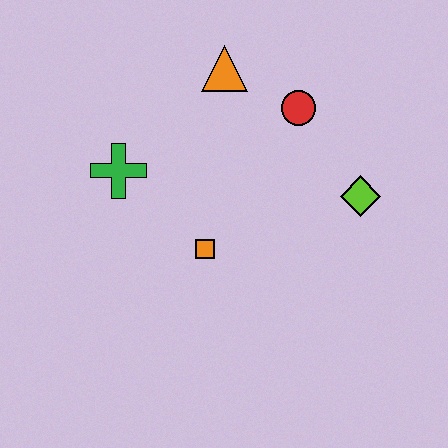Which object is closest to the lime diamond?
The red circle is closest to the lime diamond.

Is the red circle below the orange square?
No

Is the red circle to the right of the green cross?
Yes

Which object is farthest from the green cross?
The lime diamond is farthest from the green cross.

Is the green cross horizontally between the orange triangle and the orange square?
No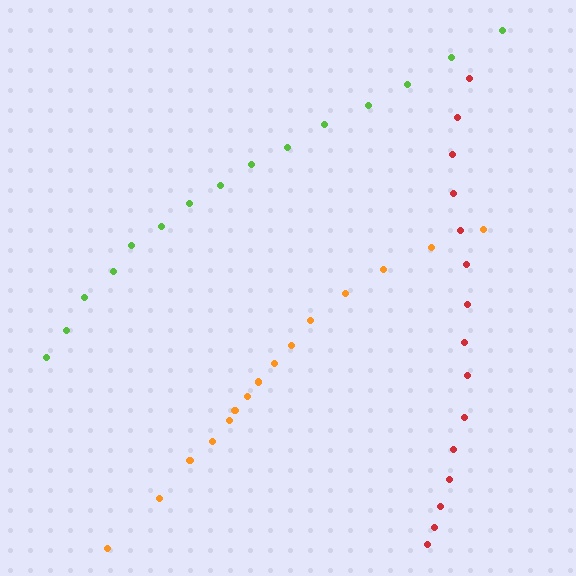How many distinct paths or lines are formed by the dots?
There are 3 distinct paths.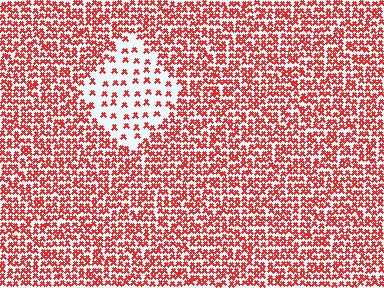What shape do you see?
I see a diamond.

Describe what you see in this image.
The image contains small red elements arranged at two different densities. A diamond-shaped region is visible where the elements are less densely packed than the surrounding area.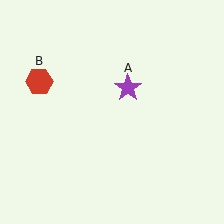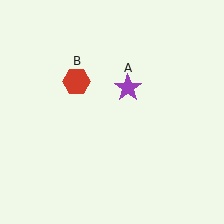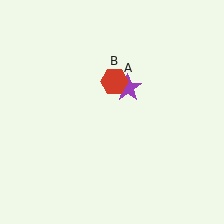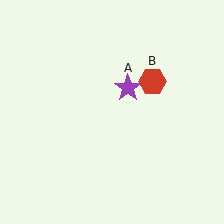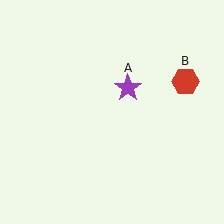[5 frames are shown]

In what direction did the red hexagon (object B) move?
The red hexagon (object B) moved right.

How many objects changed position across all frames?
1 object changed position: red hexagon (object B).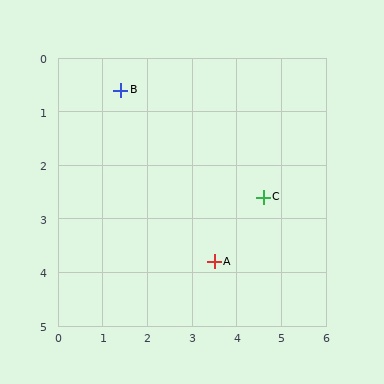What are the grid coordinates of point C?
Point C is at approximately (4.6, 2.6).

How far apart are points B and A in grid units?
Points B and A are about 3.8 grid units apart.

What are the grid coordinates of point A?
Point A is at approximately (3.5, 3.8).